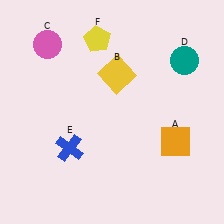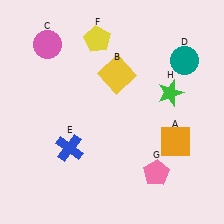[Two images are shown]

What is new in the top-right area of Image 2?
A green star (H) was added in the top-right area of Image 2.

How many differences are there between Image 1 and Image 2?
There are 2 differences between the two images.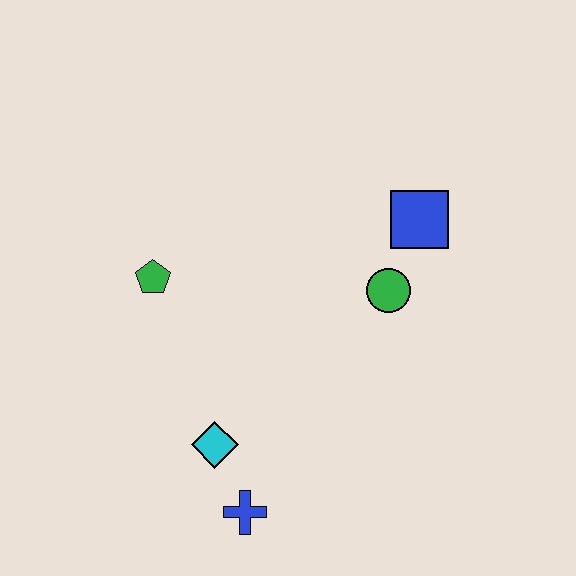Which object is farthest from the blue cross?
The blue square is farthest from the blue cross.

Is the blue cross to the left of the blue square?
Yes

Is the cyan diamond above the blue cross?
Yes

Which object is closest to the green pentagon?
The cyan diamond is closest to the green pentagon.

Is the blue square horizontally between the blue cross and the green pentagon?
No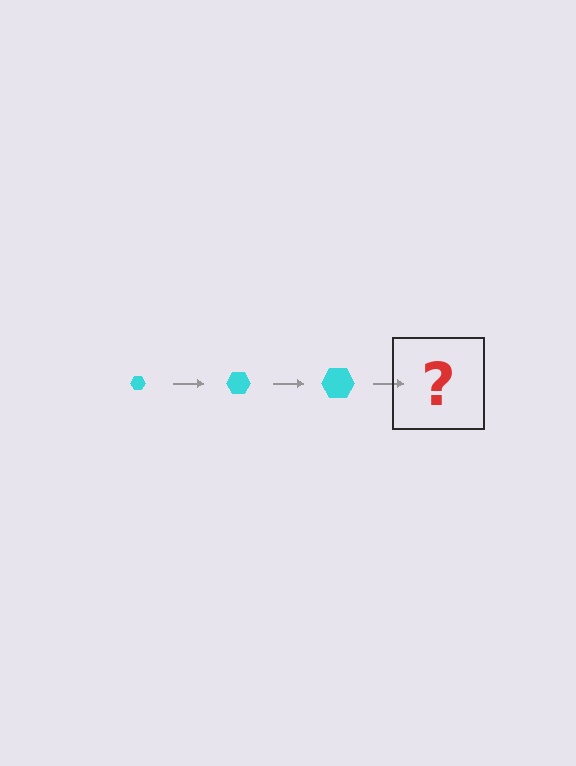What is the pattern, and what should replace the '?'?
The pattern is that the hexagon gets progressively larger each step. The '?' should be a cyan hexagon, larger than the previous one.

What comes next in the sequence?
The next element should be a cyan hexagon, larger than the previous one.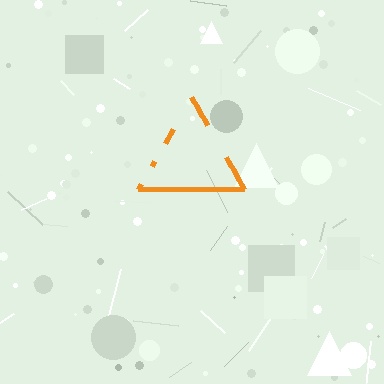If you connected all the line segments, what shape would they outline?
They would outline a triangle.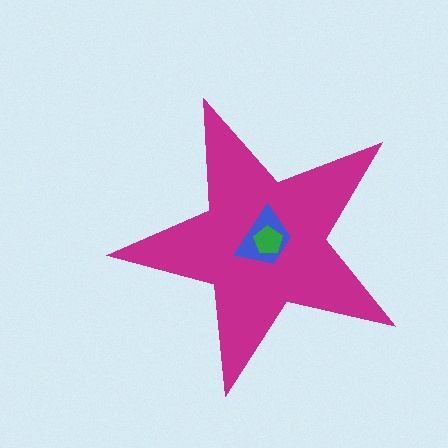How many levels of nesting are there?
3.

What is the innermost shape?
The green pentagon.